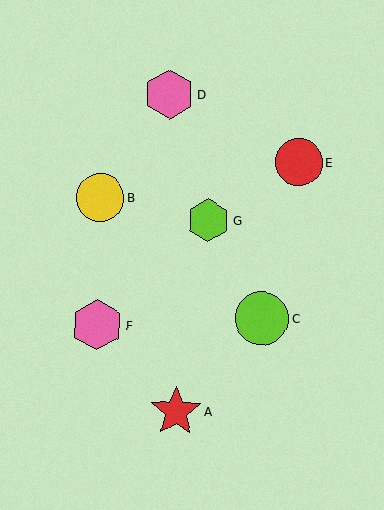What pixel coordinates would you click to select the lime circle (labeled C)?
Click at (262, 318) to select the lime circle C.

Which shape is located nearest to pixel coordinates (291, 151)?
The red circle (labeled E) at (299, 162) is nearest to that location.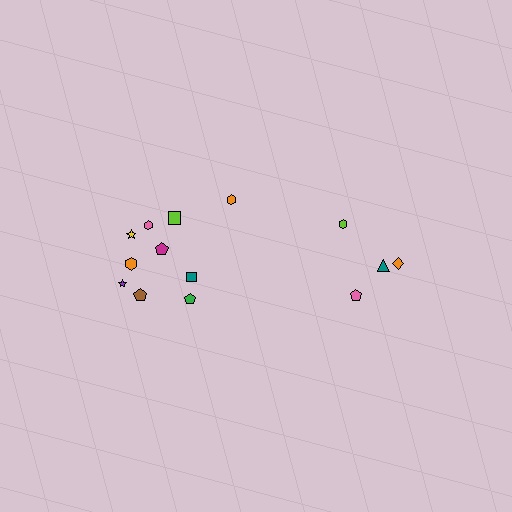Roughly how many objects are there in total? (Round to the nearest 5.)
Roughly 15 objects in total.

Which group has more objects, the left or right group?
The left group.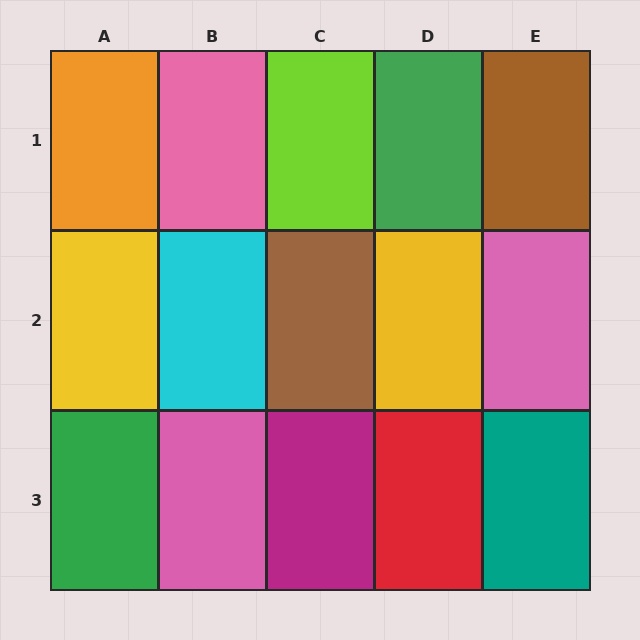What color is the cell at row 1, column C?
Lime.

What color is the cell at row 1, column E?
Brown.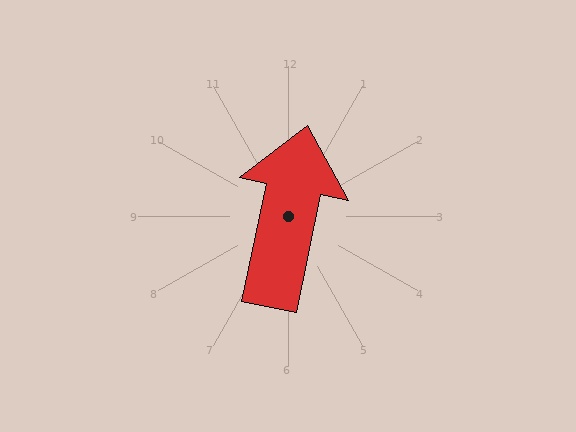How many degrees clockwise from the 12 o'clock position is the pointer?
Approximately 12 degrees.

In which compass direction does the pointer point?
North.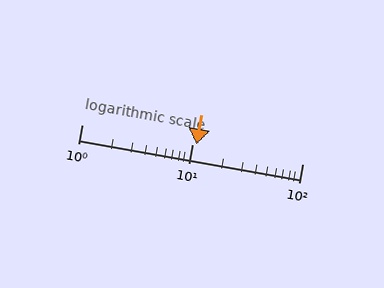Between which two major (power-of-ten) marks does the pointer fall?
The pointer is between 10 and 100.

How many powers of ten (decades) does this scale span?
The scale spans 2 decades, from 1 to 100.